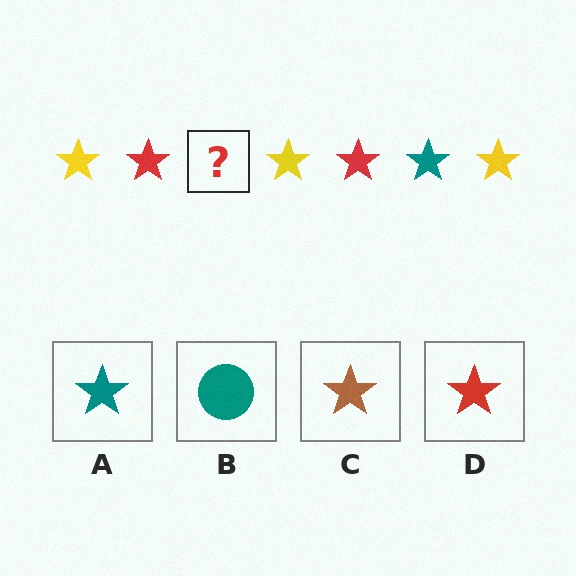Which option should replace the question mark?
Option A.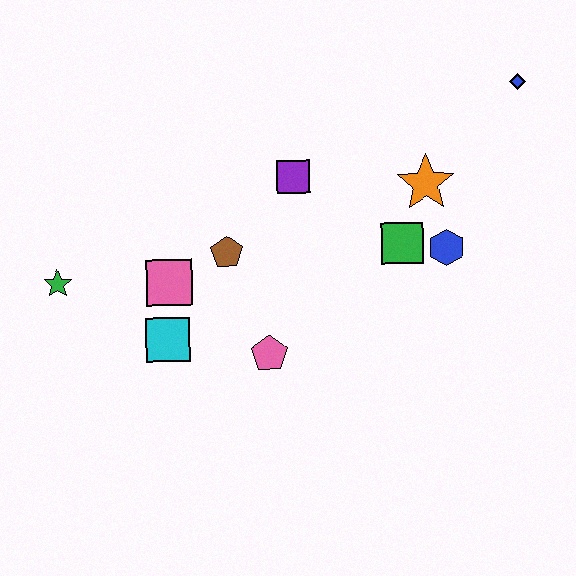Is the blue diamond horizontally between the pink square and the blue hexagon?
No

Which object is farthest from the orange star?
The green star is farthest from the orange star.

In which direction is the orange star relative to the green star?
The orange star is to the right of the green star.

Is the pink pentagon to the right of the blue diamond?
No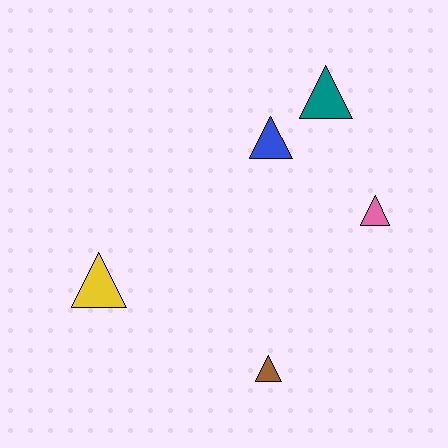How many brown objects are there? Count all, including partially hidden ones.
There is 1 brown object.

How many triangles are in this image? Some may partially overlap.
There are 5 triangles.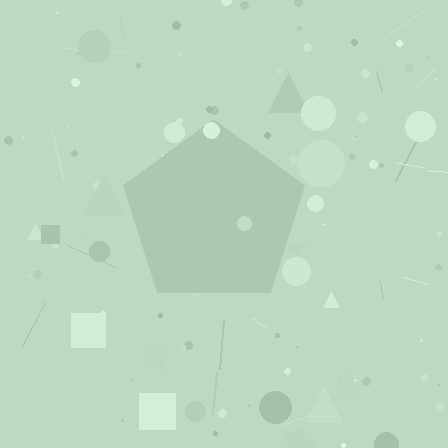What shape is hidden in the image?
A pentagon is hidden in the image.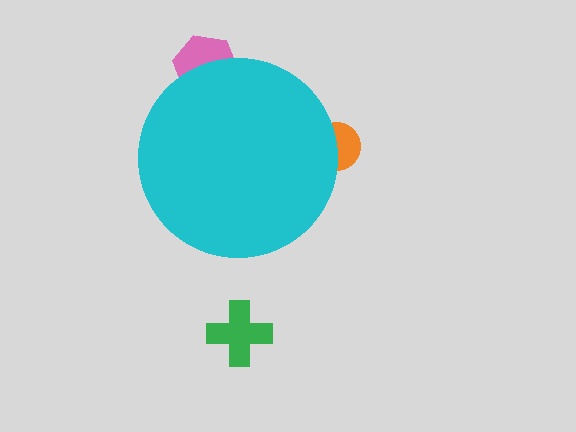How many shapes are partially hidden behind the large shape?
2 shapes are partially hidden.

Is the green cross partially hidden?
No, the green cross is fully visible.